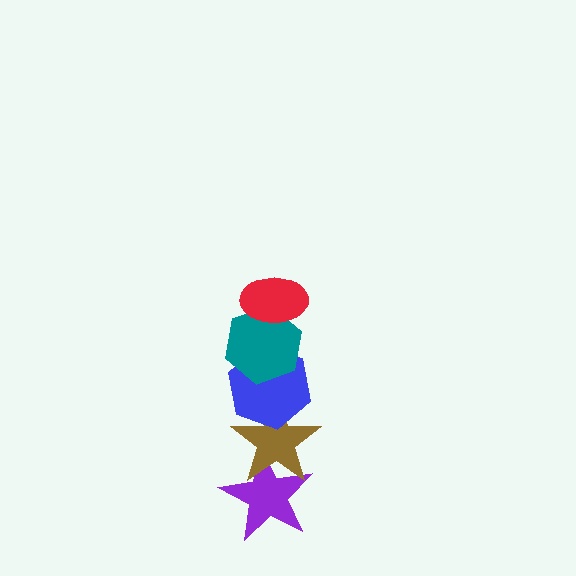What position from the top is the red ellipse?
The red ellipse is 1st from the top.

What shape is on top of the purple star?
The brown star is on top of the purple star.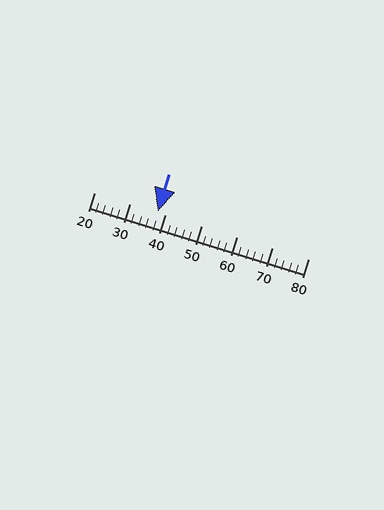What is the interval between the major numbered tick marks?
The major tick marks are spaced 10 units apart.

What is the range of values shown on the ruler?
The ruler shows values from 20 to 80.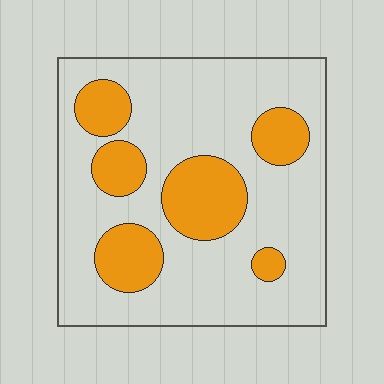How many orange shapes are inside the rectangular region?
6.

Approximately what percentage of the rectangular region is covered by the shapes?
Approximately 25%.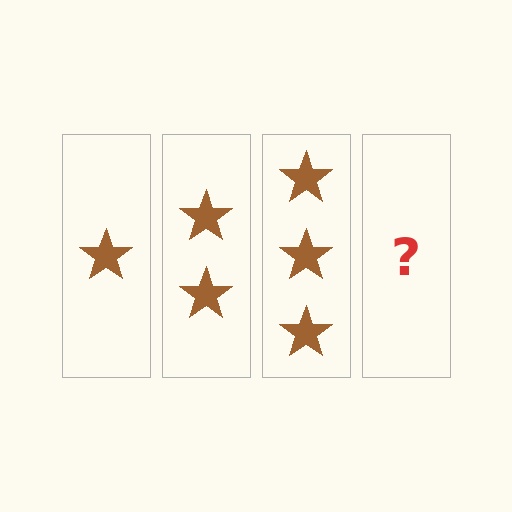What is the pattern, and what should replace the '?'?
The pattern is that each step adds one more star. The '?' should be 4 stars.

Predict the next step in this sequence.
The next step is 4 stars.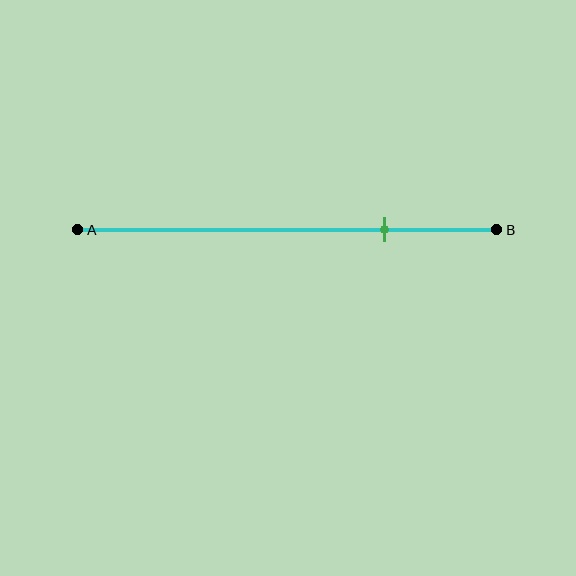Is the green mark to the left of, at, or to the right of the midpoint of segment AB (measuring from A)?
The green mark is to the right of the midpoint of segment AB.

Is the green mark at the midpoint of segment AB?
No, the mark is at about 75% from A, not at the 50% midpoint.